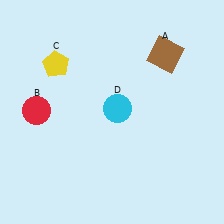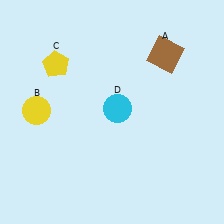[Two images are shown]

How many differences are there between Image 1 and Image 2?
There is 1 difference between the two images.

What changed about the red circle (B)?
In Image 1, B is red. In Image 2, it changed to yellow.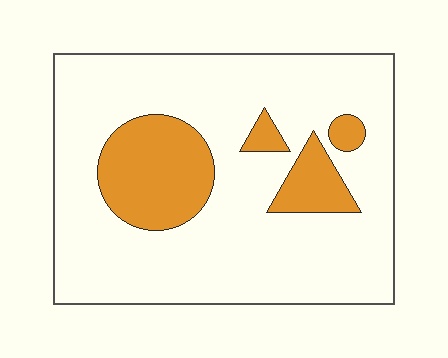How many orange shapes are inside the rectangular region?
4.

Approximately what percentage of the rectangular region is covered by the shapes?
Approximately 20%.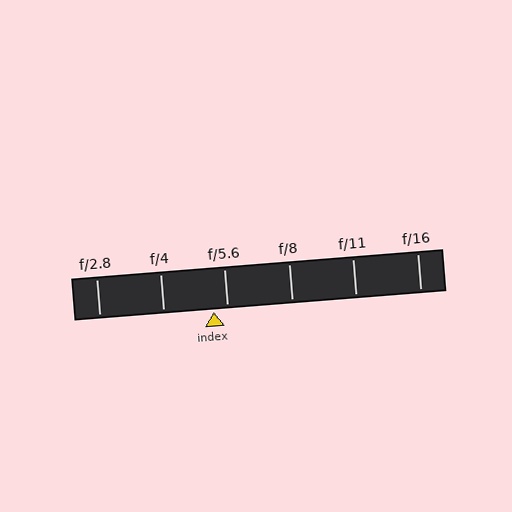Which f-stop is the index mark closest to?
The index mark is closest to f/5.6.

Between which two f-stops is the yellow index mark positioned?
The index mark is between f/4 and f/5.6.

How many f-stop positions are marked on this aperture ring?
There are 6 f-stop positions marked.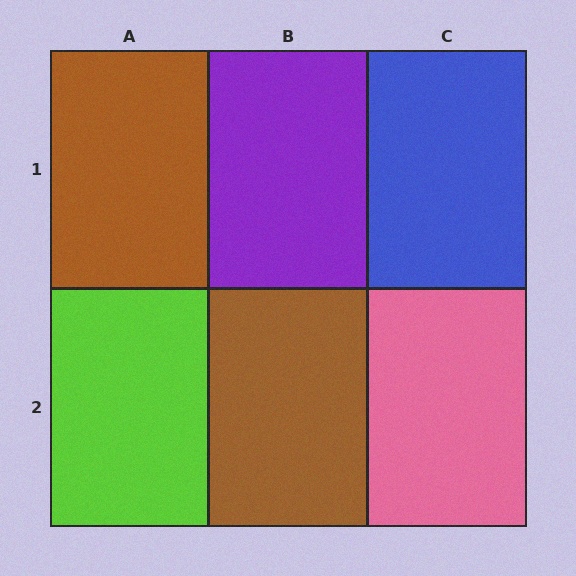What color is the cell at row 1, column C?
Blue.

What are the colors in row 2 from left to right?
Lime, brown, pink.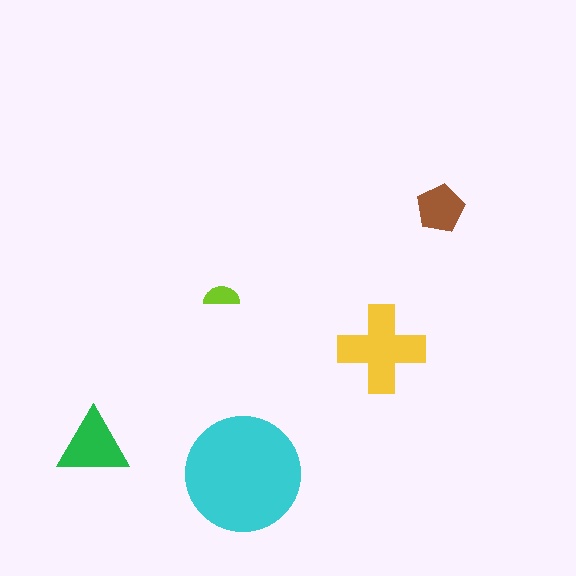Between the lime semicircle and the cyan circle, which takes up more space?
The cyan circle.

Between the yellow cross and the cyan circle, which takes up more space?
The cyan circle.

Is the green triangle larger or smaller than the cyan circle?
Smaller.